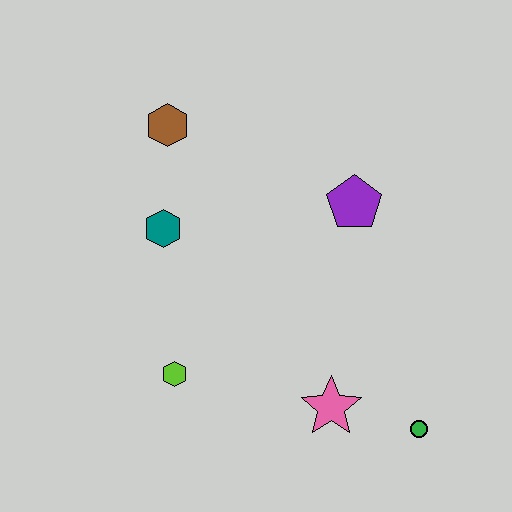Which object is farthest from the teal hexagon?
The green circle is farthest from the teal hexagon.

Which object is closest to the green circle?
The pink star is closest to the green circle.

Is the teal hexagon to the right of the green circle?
No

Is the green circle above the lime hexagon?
No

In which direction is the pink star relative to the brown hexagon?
The pink star is below the brown hexagon.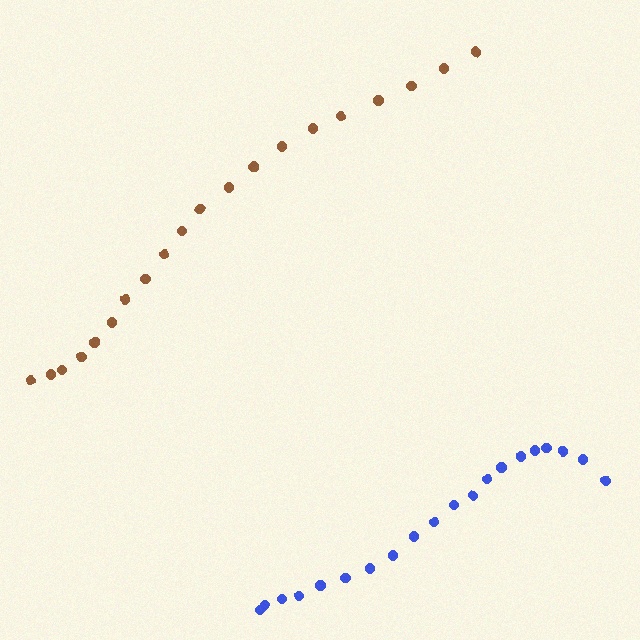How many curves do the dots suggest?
There are 2 distinct paths.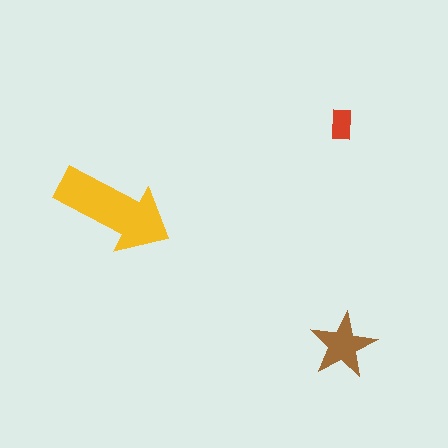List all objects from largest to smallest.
The yellow arrow, the brown star, the red rectangle.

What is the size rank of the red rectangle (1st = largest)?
3rd.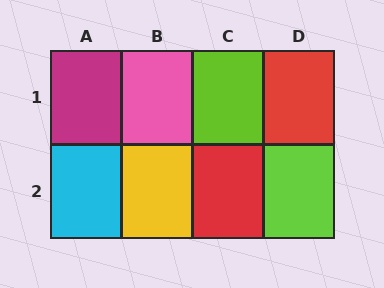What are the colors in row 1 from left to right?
Magenta, pink, lime, red.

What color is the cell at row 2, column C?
Red.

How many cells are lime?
2 cells are lime.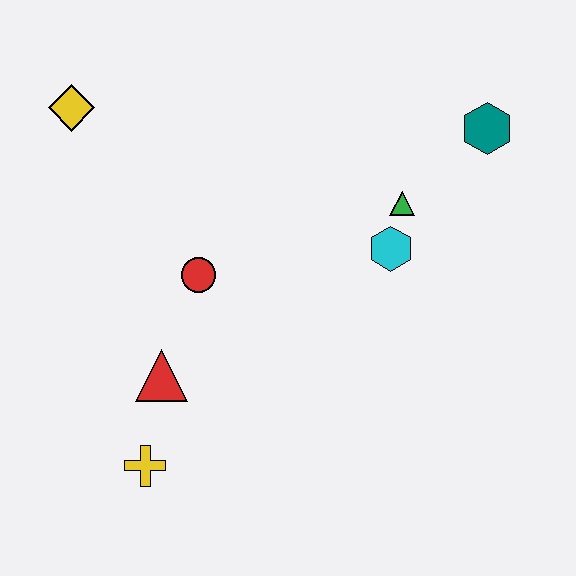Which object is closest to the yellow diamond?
The red circle is closest to the yellow diamond.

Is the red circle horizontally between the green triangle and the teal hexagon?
No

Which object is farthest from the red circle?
The teal hexagon is farthest from the red circle.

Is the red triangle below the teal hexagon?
Yes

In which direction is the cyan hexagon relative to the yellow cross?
The cyan hexagon is to the right of the yellow cross.